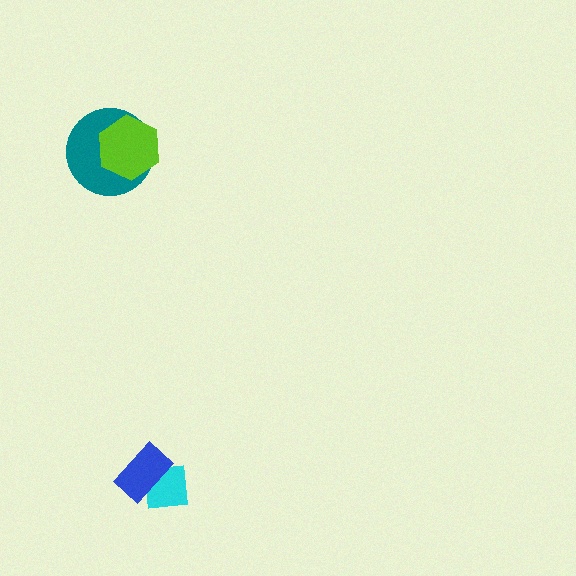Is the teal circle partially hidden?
Yes, it is partially covered by another shape.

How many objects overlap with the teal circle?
1 object overlaps with the teal circle.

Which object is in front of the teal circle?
The lime hexagon is in front of the teal circle.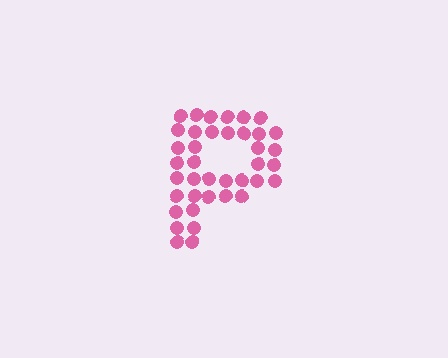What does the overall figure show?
The overall figure shows the letter P.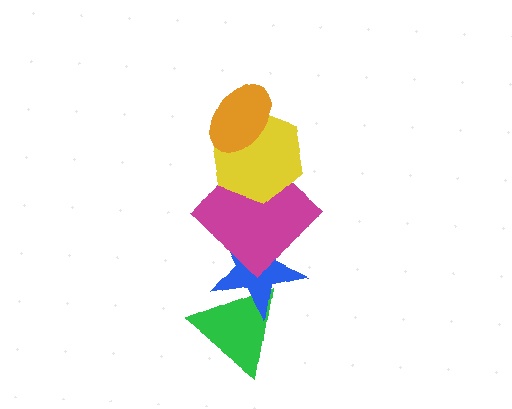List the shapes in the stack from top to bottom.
From top to bottom: the orange ellipse, the yellow hexagon, the magenta diamond, the blue star, the green triangle.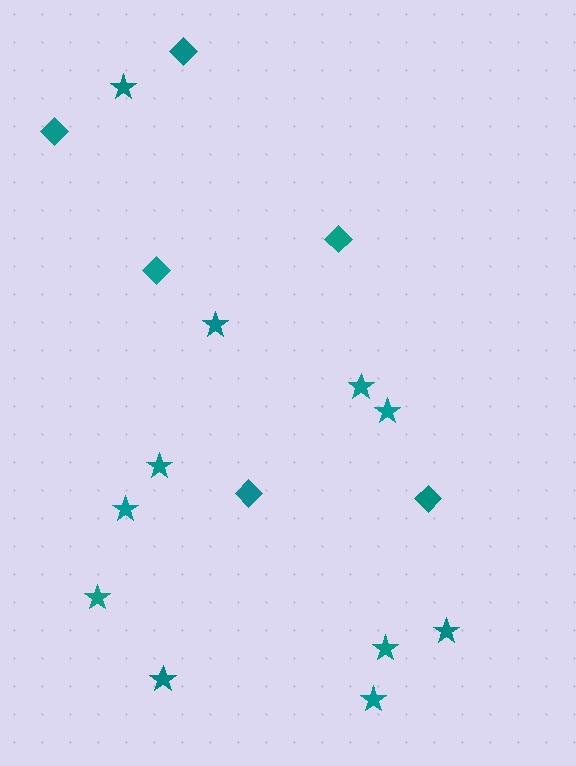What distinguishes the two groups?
There are 2 groups: one group of diamonds (6) and one group of stars (11).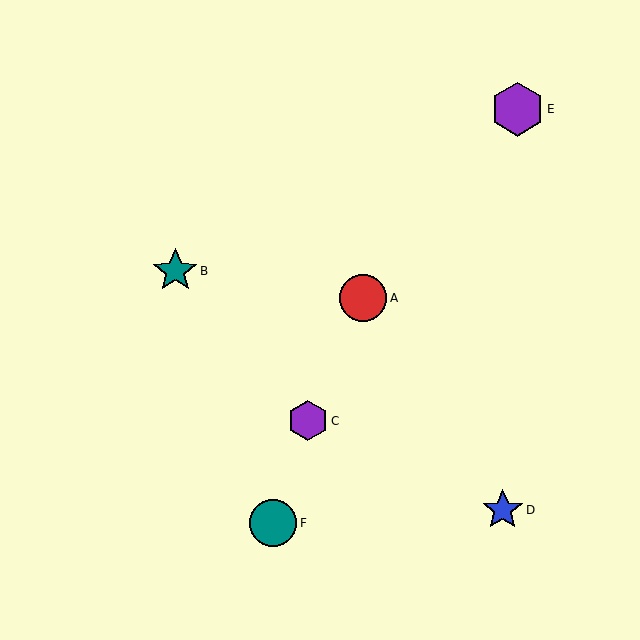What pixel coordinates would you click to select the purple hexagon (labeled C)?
Click at (308, 421) to select the purple hexagon C.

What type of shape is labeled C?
Shape C is a purple hexagon.